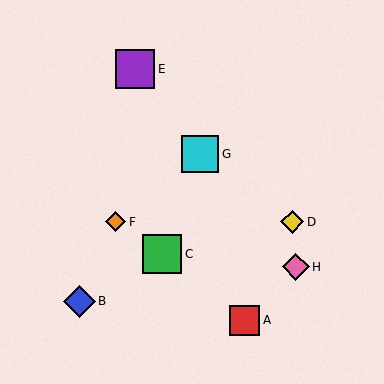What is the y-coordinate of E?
Object E is at y≈69.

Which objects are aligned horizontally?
Objects D, F are aligned horizontally.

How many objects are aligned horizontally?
2 objects (D, F) are aligned horizontally.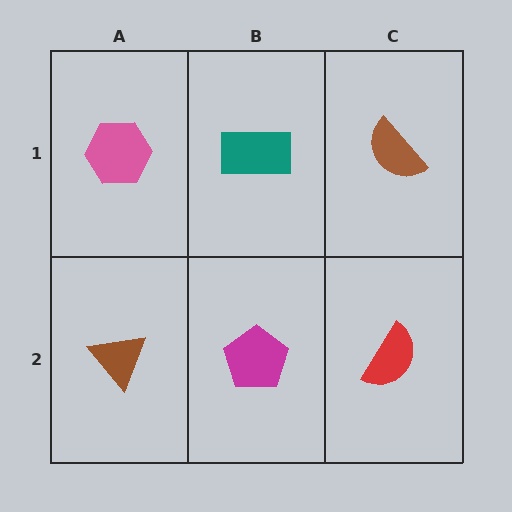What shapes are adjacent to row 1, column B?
A magenta pentagon (row 2, column B), a pink hexagon (row 1, column A), a brown semicircle (row 1, column C).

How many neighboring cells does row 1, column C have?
2.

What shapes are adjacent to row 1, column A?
A brown triangle (row 2, column A), a teal rectangle (row 1, column B).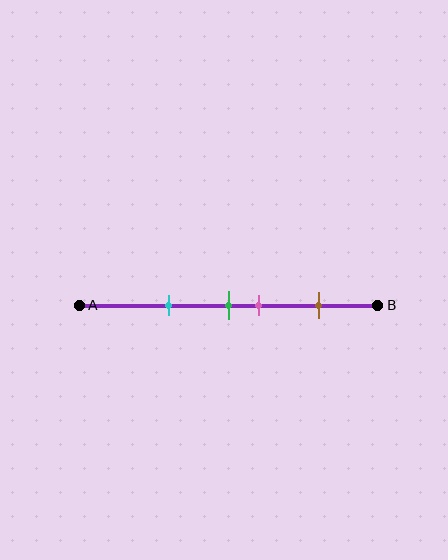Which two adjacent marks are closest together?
The green and pink marks are the closest adjacent pair.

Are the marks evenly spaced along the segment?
No, the marks are not evenly spaced.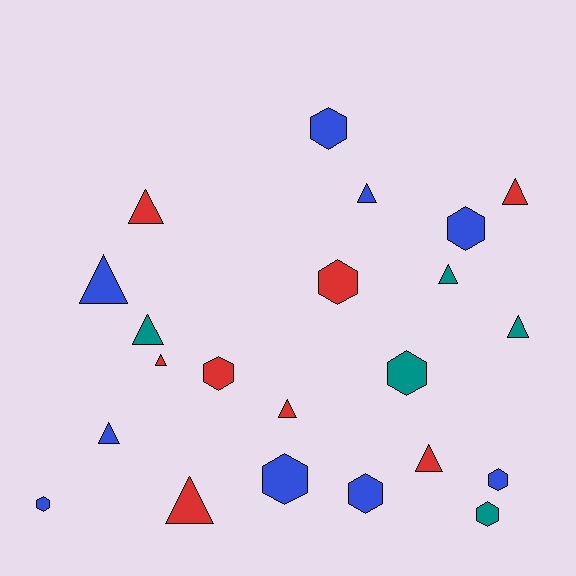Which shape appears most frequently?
Triangle, with 12 objects.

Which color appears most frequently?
Blue, with 9 objects.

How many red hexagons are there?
There are 2 red hexagons.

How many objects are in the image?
There are 22 objects.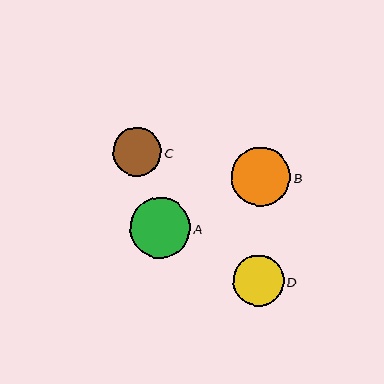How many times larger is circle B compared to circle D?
Circle B is approximately 1.2 times the size of circle D.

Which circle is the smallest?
Circle C is the smallest with a size of approximately 49 pixels.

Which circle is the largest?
Circle A is the largest with a size of approximately 61 pixels.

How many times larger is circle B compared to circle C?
Circle B is approximately 1.2 times the size of circle C.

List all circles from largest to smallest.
From largest to smallest: A, B, D, C.